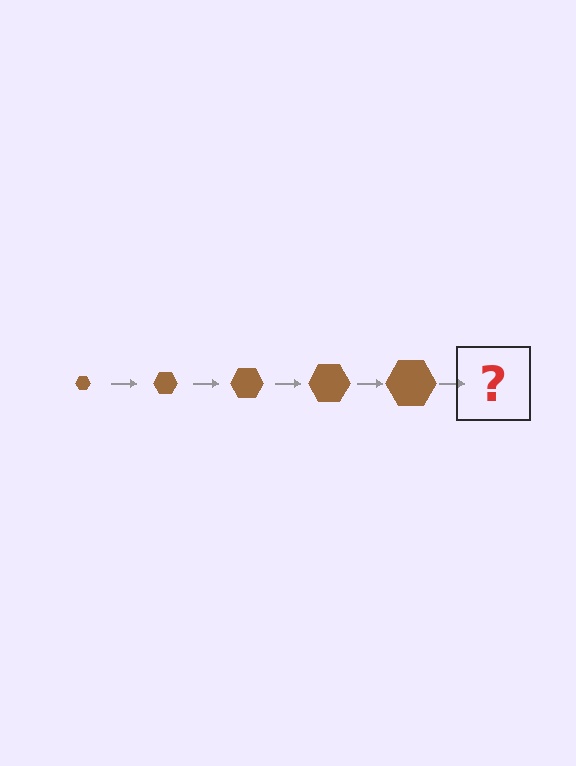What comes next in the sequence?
The next element should be a brown hexagon, larger than the previous one.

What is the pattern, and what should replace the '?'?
The pattern is that the hexagon gets progressively larger each step. The '?' should be a brown hexagon, larger than the previous one.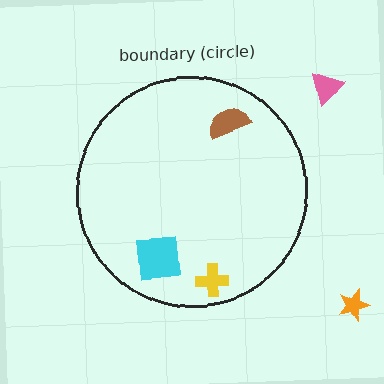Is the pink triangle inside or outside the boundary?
Outside.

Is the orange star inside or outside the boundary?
Outside.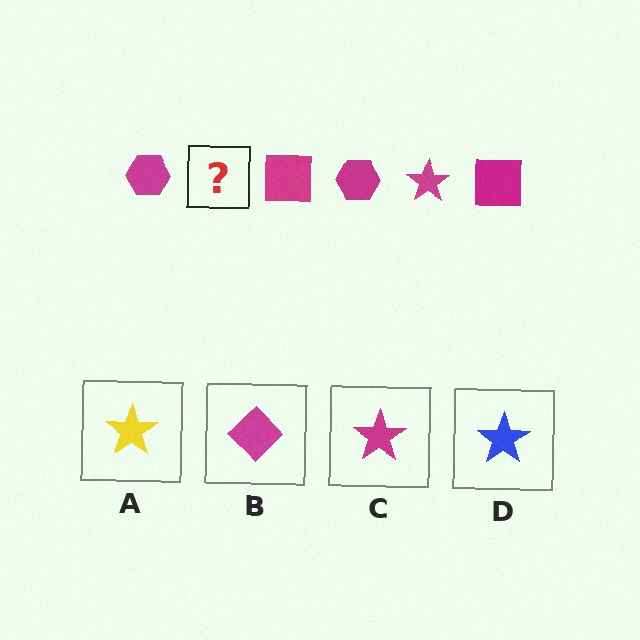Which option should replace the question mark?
Option C.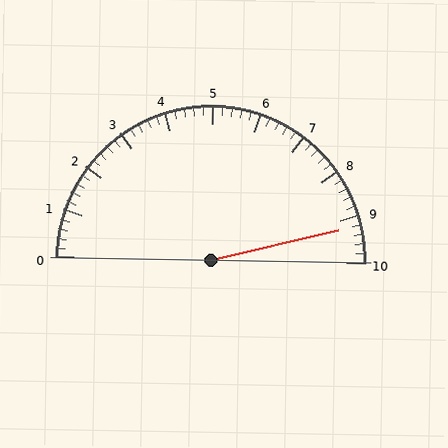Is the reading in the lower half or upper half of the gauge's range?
The reading is in the upper half of the range (0 to 10).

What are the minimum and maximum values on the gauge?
The gauge ranges from 0 to 10.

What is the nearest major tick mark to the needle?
The nearest major tick mark is 9.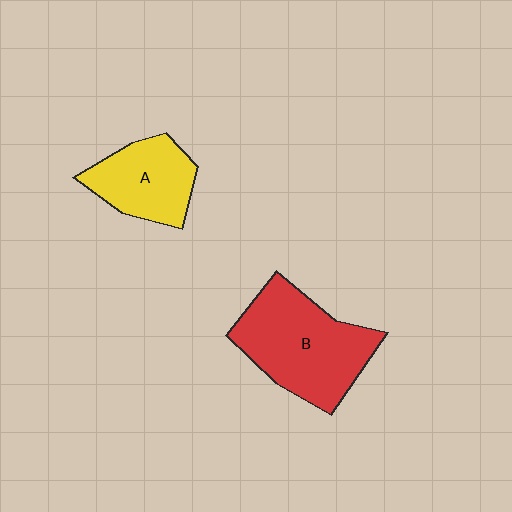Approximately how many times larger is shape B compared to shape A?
Approximately 1.6 times.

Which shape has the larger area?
Shape B (red).